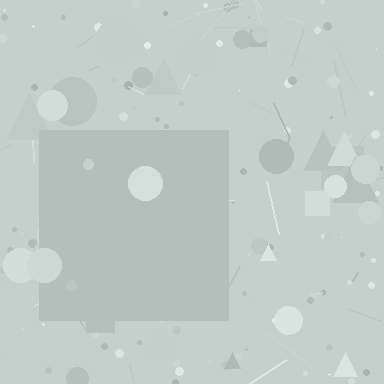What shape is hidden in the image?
A square is hidden in the image.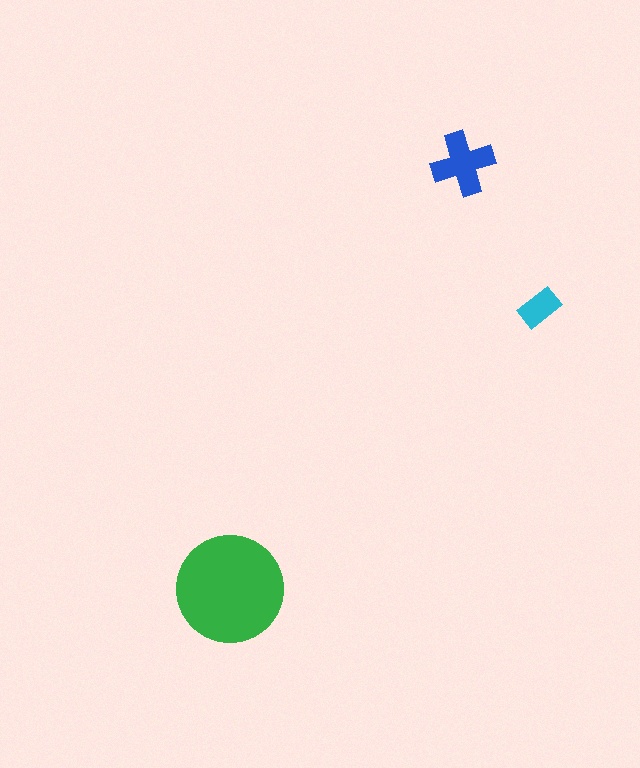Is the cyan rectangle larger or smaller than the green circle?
Smaller.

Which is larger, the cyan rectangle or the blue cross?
The blue cross.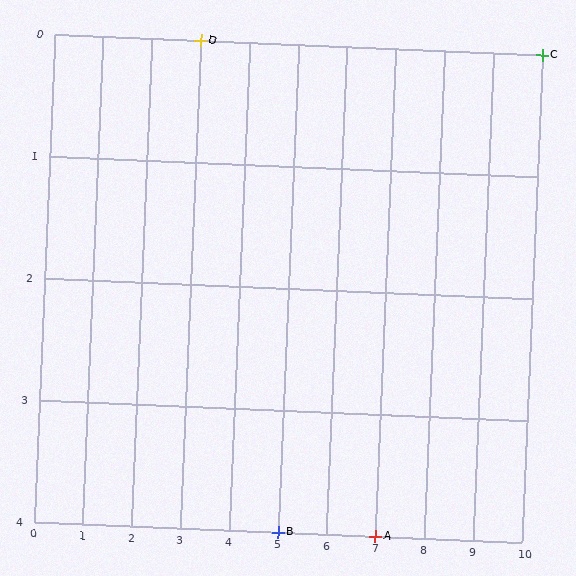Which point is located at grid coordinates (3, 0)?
Point D is at (3, 0).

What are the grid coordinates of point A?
Point A is at grid coordinates (7, 4).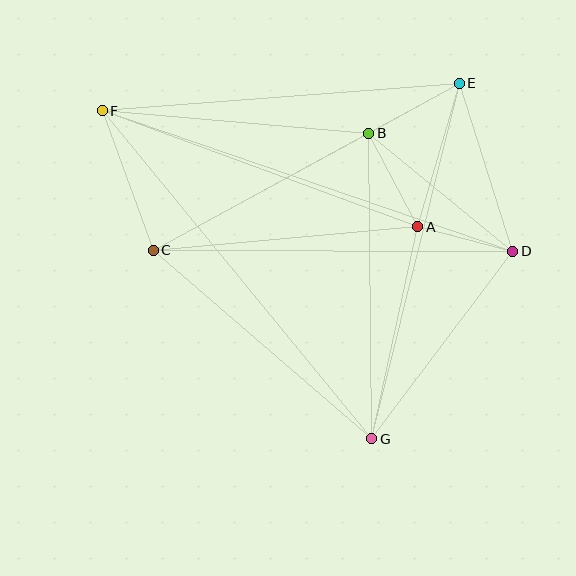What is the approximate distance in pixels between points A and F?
The distance between A and F is approximately 336 pixels.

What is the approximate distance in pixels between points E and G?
The distance between E and G is approximately 366 pixels.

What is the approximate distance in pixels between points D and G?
The distance between D and G is approximately 235 pixels.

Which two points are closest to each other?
Points A and D are closest to each other.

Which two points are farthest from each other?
Points D and F are farthest from each other.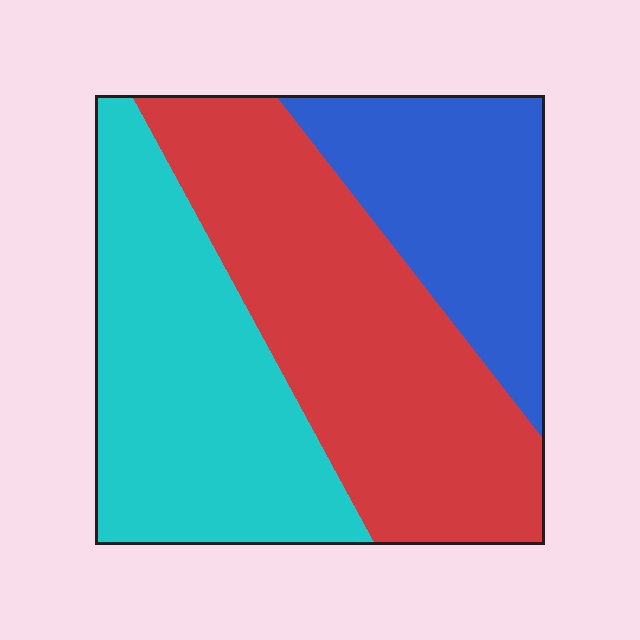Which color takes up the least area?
Blue, at roughly 25%.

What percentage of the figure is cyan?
Cyan takes up between a third and a half of the figure.